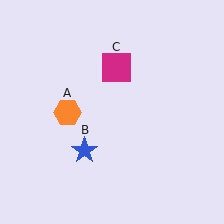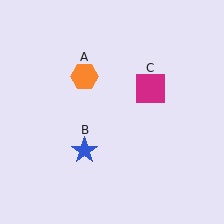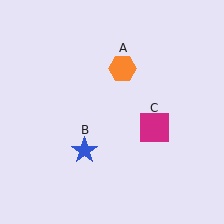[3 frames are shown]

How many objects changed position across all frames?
2 objects changed position: orange hexagon (object A), magenta square (object C).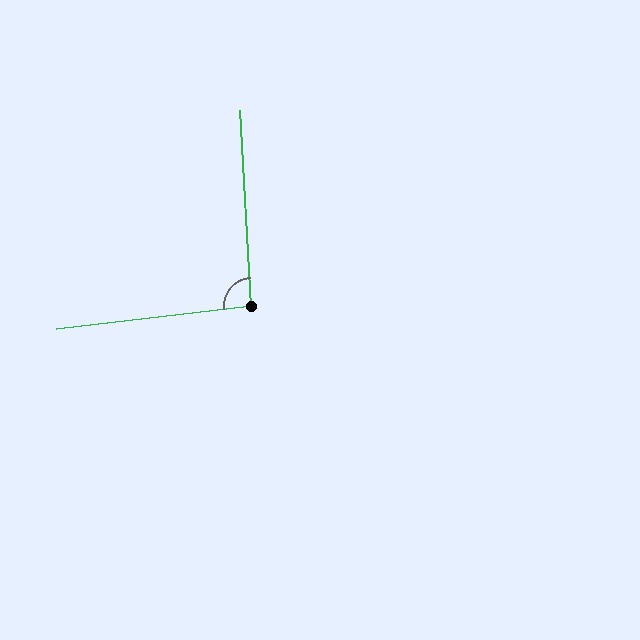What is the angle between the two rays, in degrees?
Approximately 94 degrees.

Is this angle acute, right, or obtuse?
It is approximately a right angle.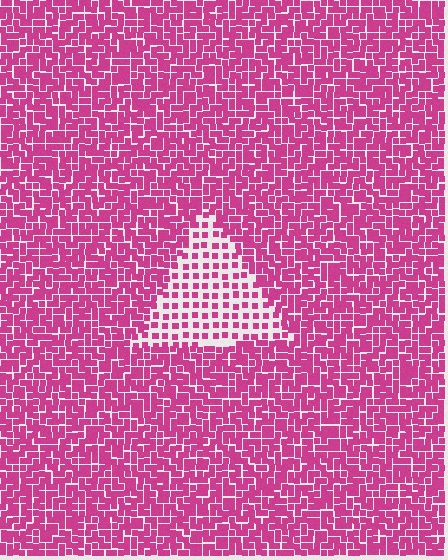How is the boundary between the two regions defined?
The boundary is defined by a change in element density (approximately 2.3x ratio). All elements are the same color, size, and shape.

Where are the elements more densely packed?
The elements are more densely packed outside the triangle boundary.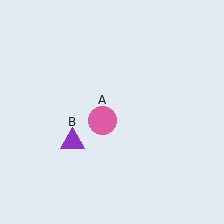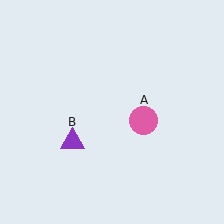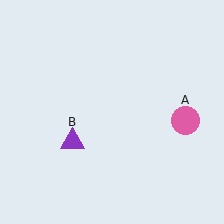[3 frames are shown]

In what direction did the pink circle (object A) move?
The pink circle (object A) moved right.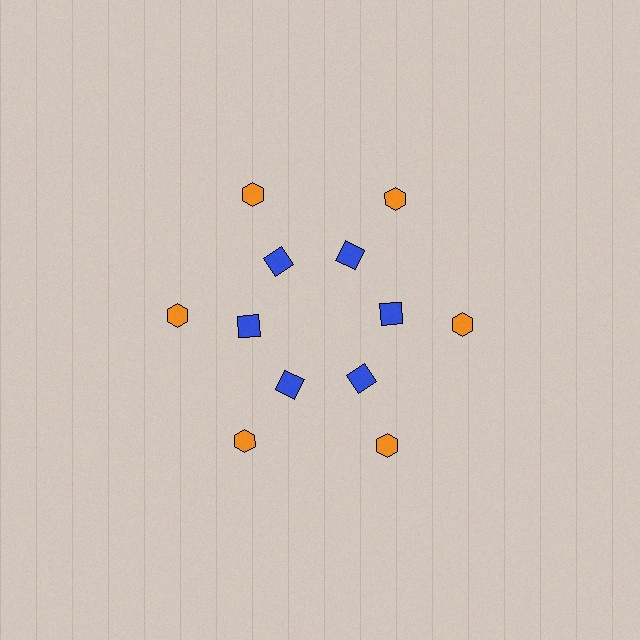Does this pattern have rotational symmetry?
Yes, this pattern has 6-fold rotational symmetry. It looks the same after rotating 60 degrees around the center.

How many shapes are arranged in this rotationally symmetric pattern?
There are 12 shapes, arranged in 6 groups of 2.